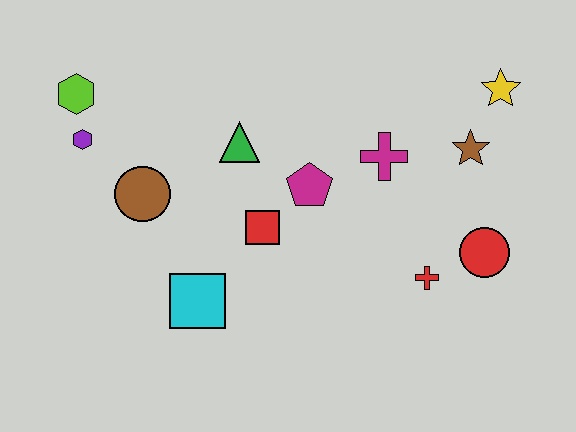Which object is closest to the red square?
The magenta pentagon is closest to the red square.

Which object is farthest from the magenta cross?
The lime hexagon is farthest from the magenta cross.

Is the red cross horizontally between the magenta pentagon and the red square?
No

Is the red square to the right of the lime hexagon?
Yes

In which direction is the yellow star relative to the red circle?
The yellow star is above the red circle.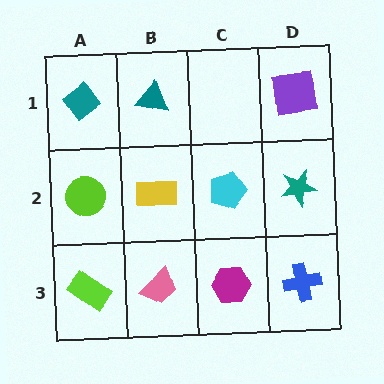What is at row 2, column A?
A lime circle.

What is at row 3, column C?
A magenta hexagon.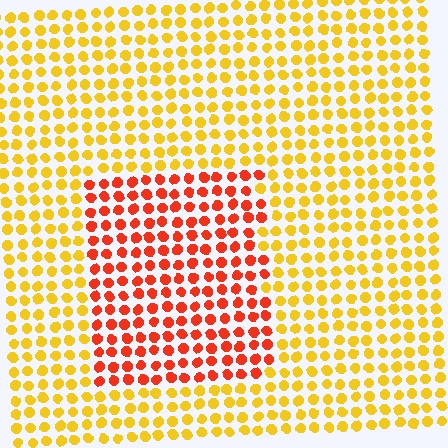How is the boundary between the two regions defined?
The boundary is defined purely by a slight shift in hue (about 43 degrees). Spacing, size, and orientation are identical on both sides.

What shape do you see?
I see a rectangle.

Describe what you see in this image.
The image is filled with small yellow elements in a uniform arrangement. A rectangle-shaped region is visible where the elements are tinted to a slightly different hue, forming a subtle color boundary.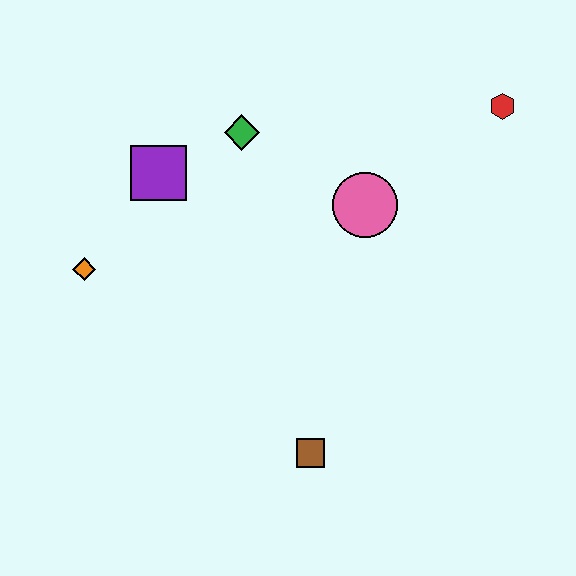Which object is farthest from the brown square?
The red hexagon is farthest from the brown square.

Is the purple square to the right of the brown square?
No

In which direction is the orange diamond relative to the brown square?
The orange diamond is to the left of the brown square.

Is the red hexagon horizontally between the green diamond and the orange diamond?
No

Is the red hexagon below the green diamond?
No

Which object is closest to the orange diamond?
The purple square is closest to the orange diamond.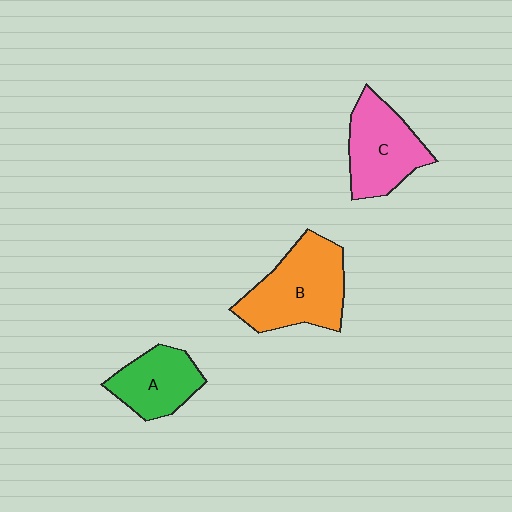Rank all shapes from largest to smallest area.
From largest to smallest: B (orange), C (pink), A (green).